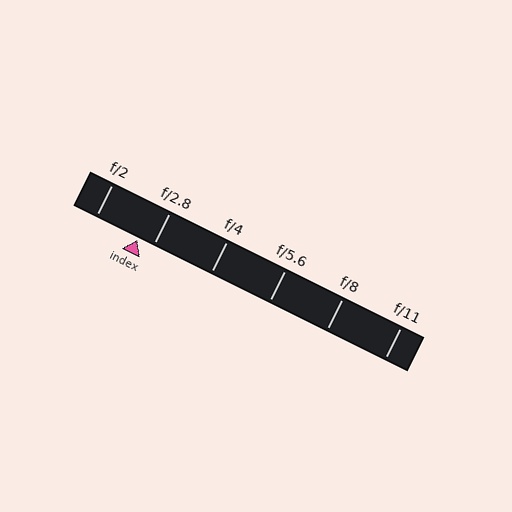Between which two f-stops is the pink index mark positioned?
The index mark is between f/2 and f/2.8.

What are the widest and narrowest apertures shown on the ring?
The widest aperture shown is f/2 and the narrowest is f/11.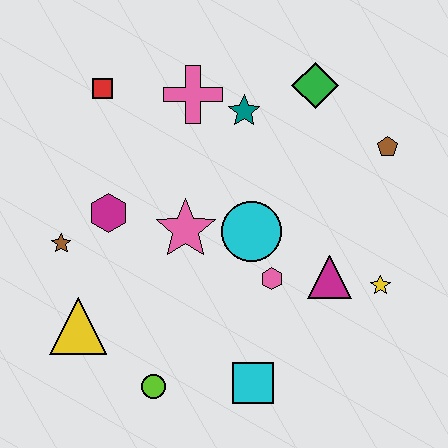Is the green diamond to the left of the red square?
No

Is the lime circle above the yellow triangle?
No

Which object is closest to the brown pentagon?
The green diamond is closest to the brown pentagon.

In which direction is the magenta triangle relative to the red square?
The magenta triangle is to the right of the red square.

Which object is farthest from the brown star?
The brown pentagon is farthest from the brown star.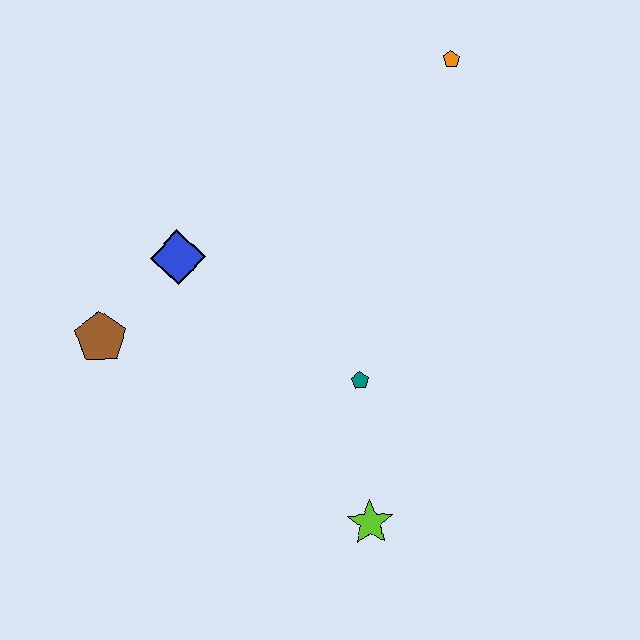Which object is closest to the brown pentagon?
The blue diamond is closest to the brown pentagon.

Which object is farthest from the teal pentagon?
The orange pentagon is farthest from the teal pentagon.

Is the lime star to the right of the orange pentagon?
No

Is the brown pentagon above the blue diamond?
No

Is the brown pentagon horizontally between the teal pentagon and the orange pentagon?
No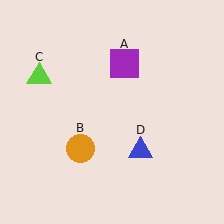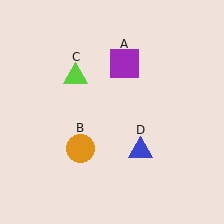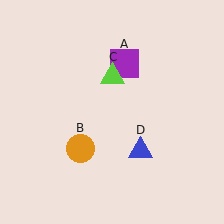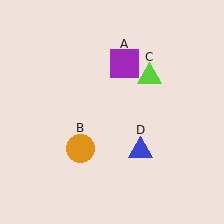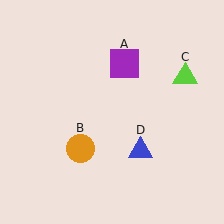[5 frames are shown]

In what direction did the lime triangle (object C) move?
The lime triangle (object C) moved right.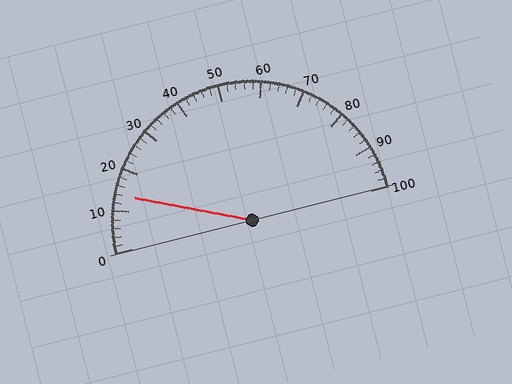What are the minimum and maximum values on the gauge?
The gauge ranges from 0 to 100.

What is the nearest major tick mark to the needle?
The nearest major tick mark is 10.